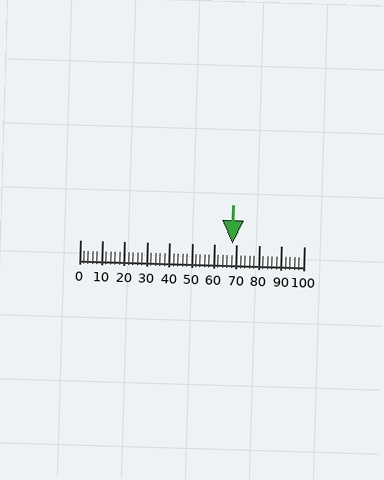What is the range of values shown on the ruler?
The ruler shows values from 0 to 100.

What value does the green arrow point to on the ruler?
The green arrow points to approximately 68.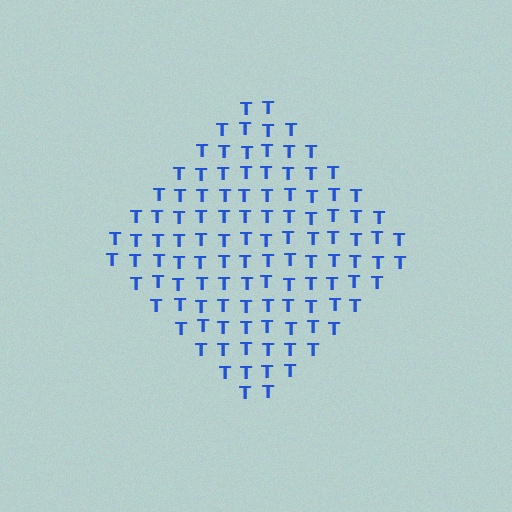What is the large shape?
The large shape is a diamond.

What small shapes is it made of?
It is made of small letter T's.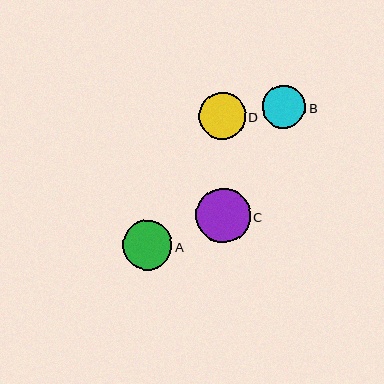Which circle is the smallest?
Circle B is the smallest with a size of approximately 43 pixels.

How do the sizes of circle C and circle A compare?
Circle C and circle A are approximately the same size.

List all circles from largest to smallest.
From largest to smallest: C, A, D, B.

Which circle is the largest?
Circle C is the largest with a size of approximately 54 pixels.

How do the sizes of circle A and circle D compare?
Circle A and circle D are approximately the same size.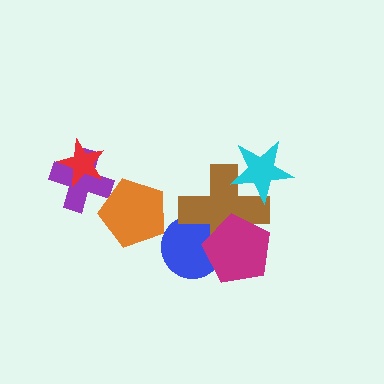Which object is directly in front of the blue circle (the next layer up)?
The brown cross is directly in front of the blue circle.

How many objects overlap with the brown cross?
3 objects overlap with the brown cross.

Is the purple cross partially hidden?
Yes, it is partially covered by another shape.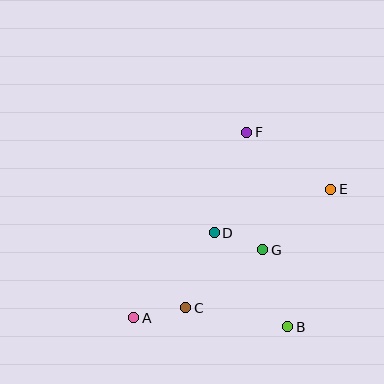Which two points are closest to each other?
Points D and G are closest to each other.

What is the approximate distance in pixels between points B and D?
The distance between B and D is approximately 119 pixels.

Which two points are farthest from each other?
Points A and E are farthest from each other.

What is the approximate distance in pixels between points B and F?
The distance between B and F is approximately 199 pixels.